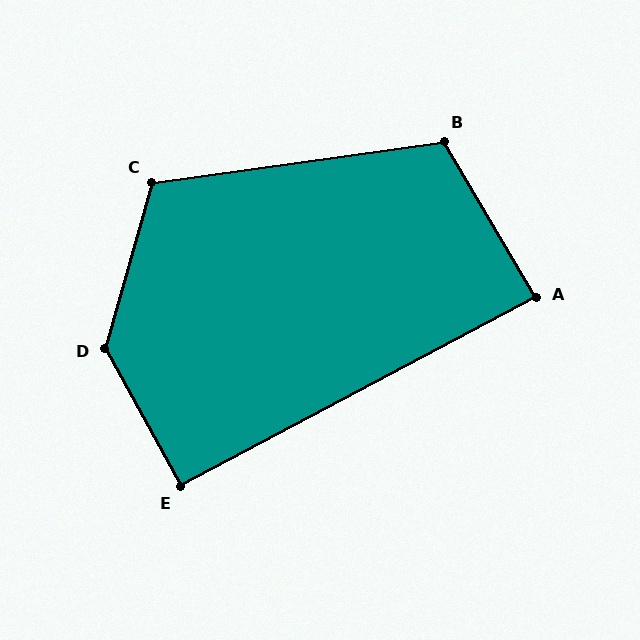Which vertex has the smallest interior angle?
A, at approximately 87 degrees.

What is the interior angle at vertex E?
Approximately 91 degrees (approximately right).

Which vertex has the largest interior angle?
D, at approximately 135 degrees.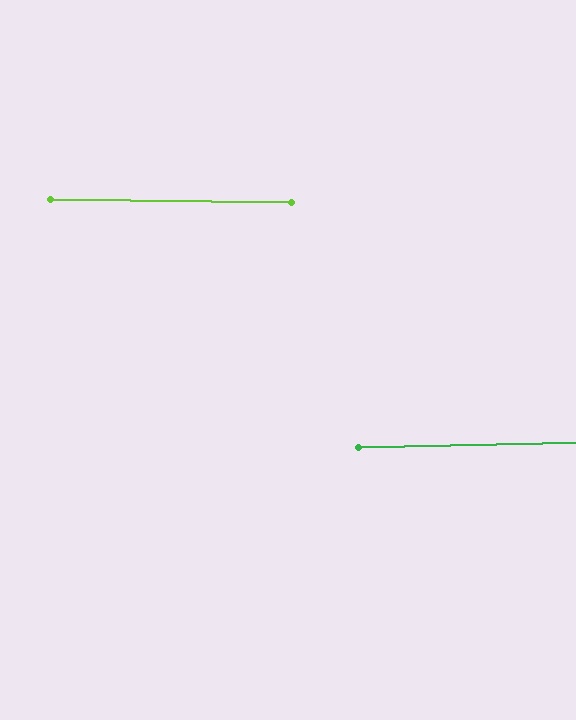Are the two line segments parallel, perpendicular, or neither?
Parallel — their directions differ by only 2.0°.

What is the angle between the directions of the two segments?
Approximately 2 degrees.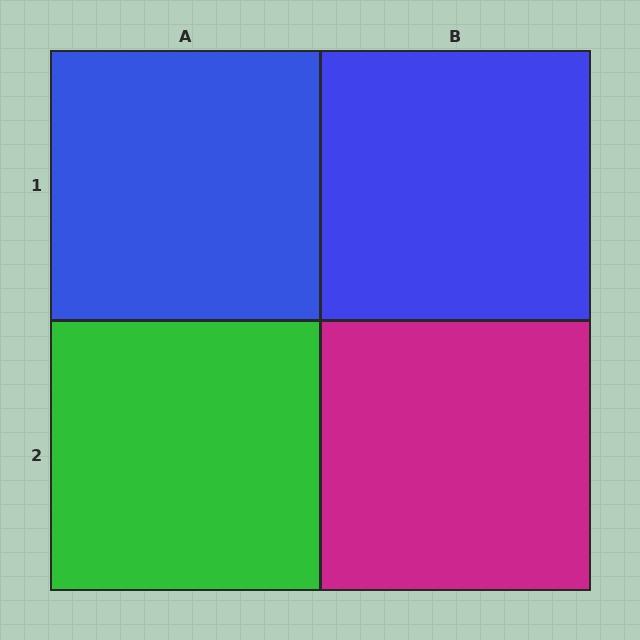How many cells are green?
1 cell is green.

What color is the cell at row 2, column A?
Green.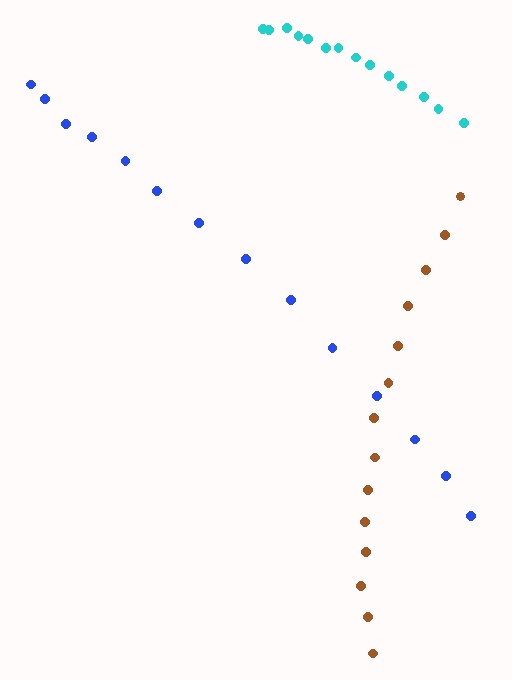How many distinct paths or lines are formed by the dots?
There are 3 distinct paths.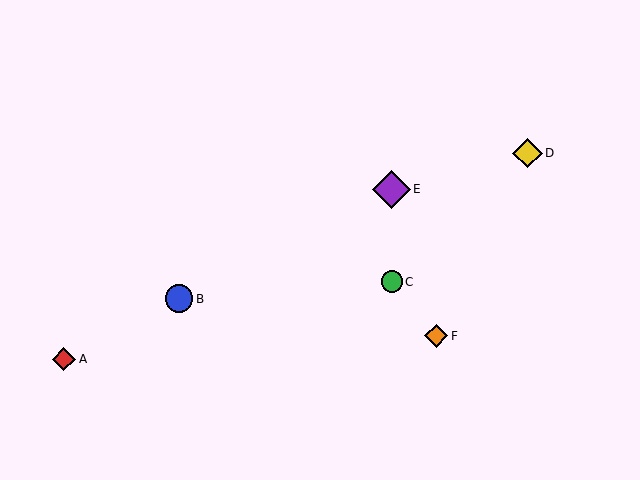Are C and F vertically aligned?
No, C is at x≈392 and F is at x≈436.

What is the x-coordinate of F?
Object F is at x≈436.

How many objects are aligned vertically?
2 objects (C, E) are aligned vertically.